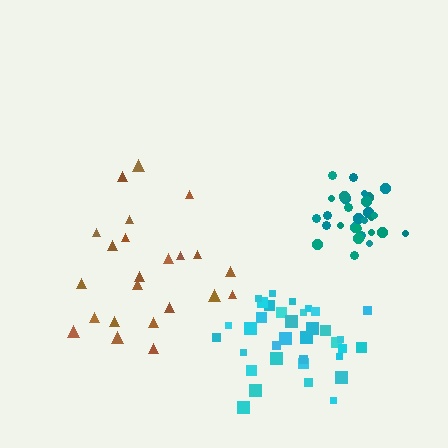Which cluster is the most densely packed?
Teal.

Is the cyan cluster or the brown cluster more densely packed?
Cyan.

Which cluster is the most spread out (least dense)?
Brown.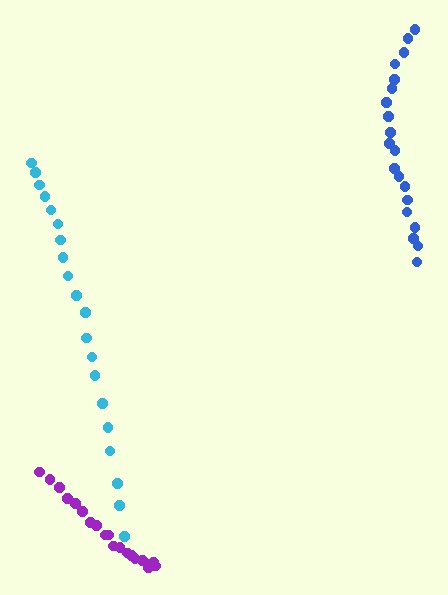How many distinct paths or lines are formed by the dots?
There are 3 distinct paths.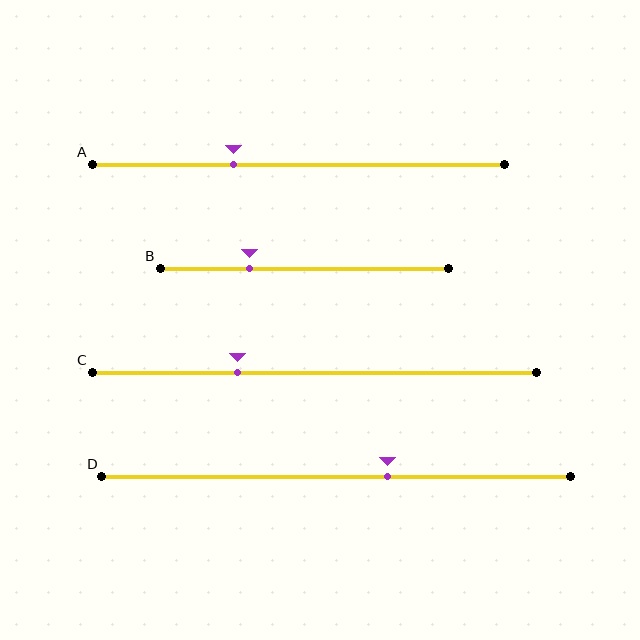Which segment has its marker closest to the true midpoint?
Segment D has its marker closest to the true midpoint.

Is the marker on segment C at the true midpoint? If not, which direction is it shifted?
No, the marker on segment C is shifted to the left by about 17% of the segment length.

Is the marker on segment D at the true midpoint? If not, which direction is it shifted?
No, the marker on segment D is shifted to the right by about 11% of the segment length.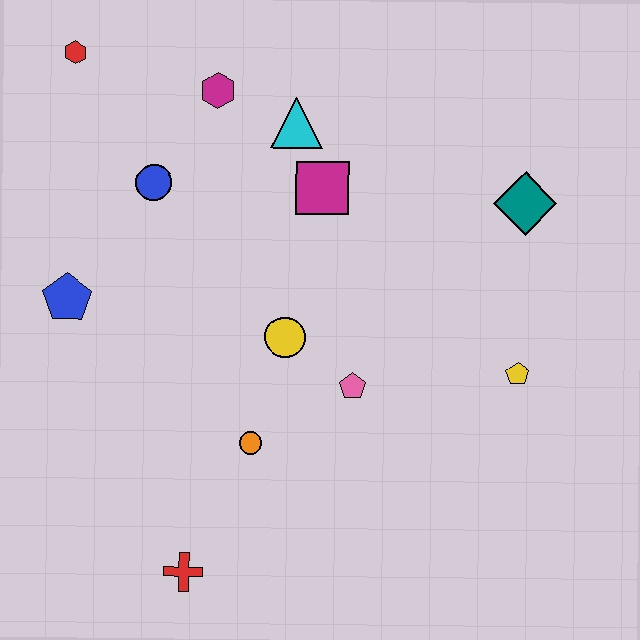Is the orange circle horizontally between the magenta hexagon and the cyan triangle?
Yes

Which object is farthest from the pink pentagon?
The red hexagon is farthest from the pink pentagon.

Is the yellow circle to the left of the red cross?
No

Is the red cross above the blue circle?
No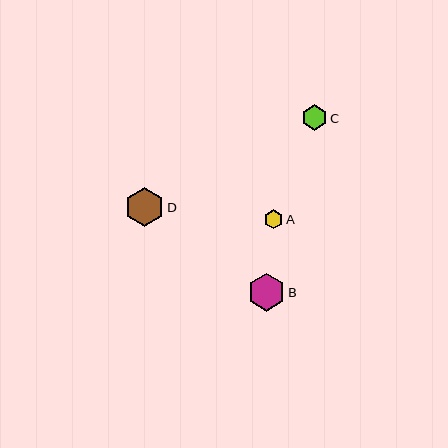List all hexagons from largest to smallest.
From largest to smallest: D, B, C, A.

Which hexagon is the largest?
Hexagon D is the largest with a size of approximately 39 pixels.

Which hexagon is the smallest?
Hexagon A is the smallest with a size of approximately 19 pixels.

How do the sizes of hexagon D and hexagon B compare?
Hexagon D and hexagon B are approximately the same size.